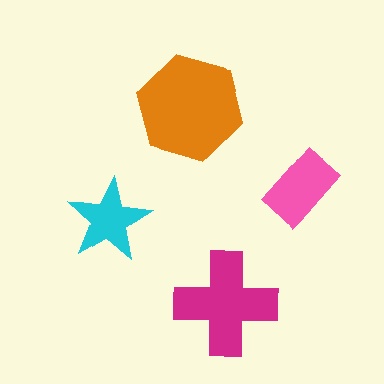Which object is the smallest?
The cyan star.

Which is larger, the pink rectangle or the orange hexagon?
The orange hexagon.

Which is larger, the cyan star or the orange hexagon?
The orange hexagon.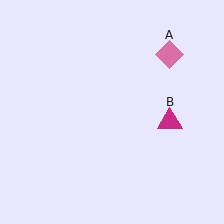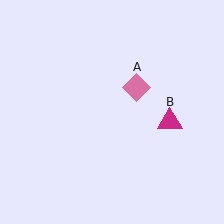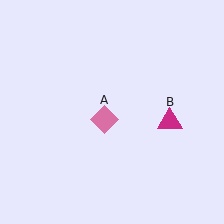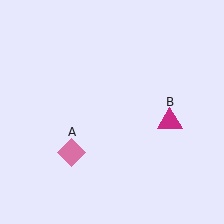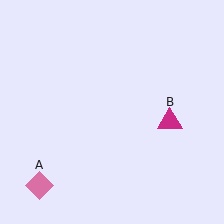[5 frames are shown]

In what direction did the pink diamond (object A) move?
The pink diamond (object A) moved down and to the left.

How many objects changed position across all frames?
1 object changed position: pink diamond (object A).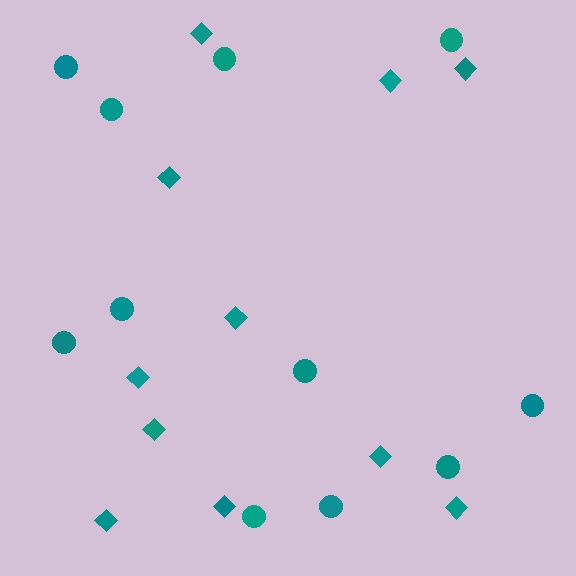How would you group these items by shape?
There are 2 groups: one group of diamonds (11) and one group of circles (11).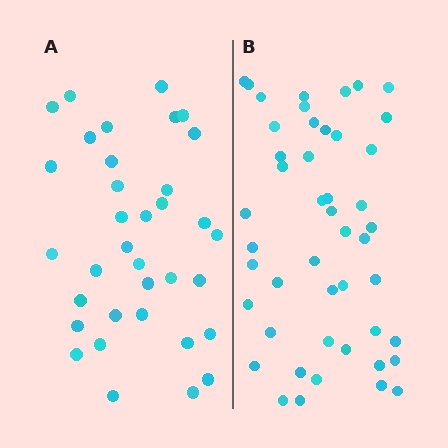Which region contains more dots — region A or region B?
Region B (the right region) has more dots.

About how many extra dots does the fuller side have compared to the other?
Region B has roughly 12 or so more dots than region A.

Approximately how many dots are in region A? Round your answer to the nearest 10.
About 40 dots. (The exact count is 35, which rounds to 40.)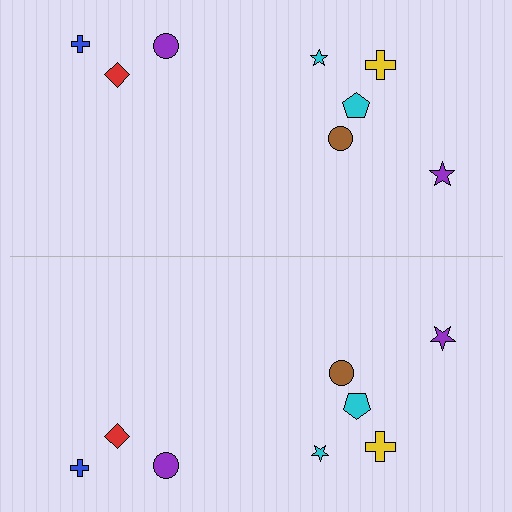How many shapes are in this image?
There are 16 shapes in this image.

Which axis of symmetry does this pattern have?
The pattern has a horizontal axis of symmetry running through the center of the image.